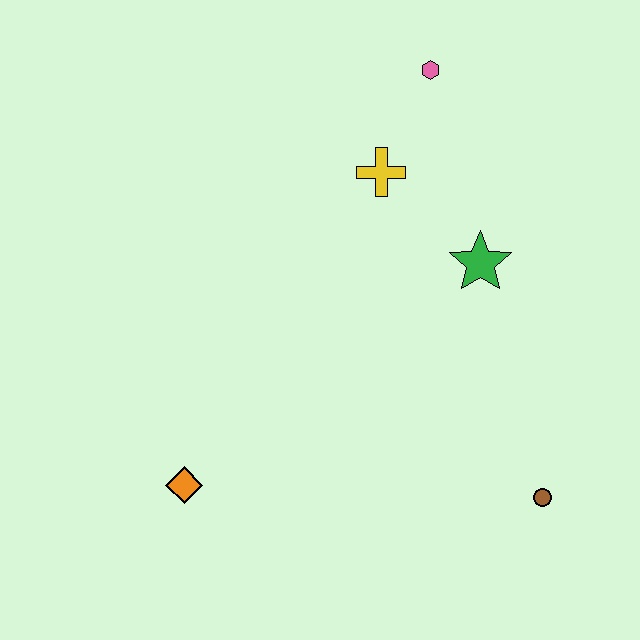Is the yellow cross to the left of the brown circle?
Yes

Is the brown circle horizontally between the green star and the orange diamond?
No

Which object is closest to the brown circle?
The green star is closest to the brown circle.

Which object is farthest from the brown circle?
The pink hexagon is farthest from the brown circle.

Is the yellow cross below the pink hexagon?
Yes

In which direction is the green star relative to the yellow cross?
The green star is to the right of the yellow cross.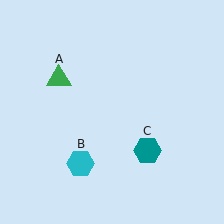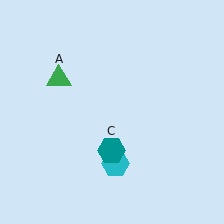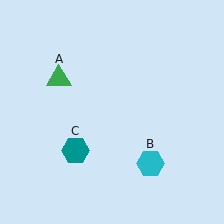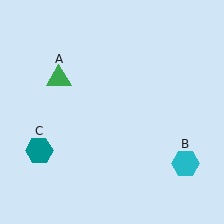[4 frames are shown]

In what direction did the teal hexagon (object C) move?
The teal hexagon (object C) moved left.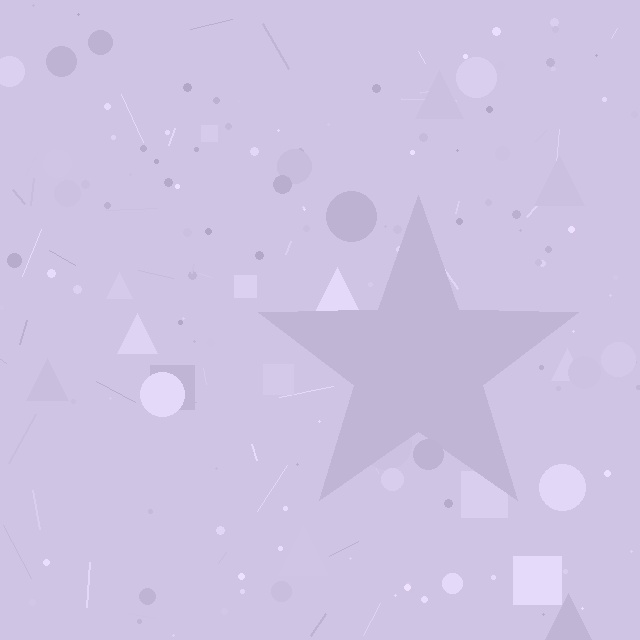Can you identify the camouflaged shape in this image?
The camouflaged shape is a star.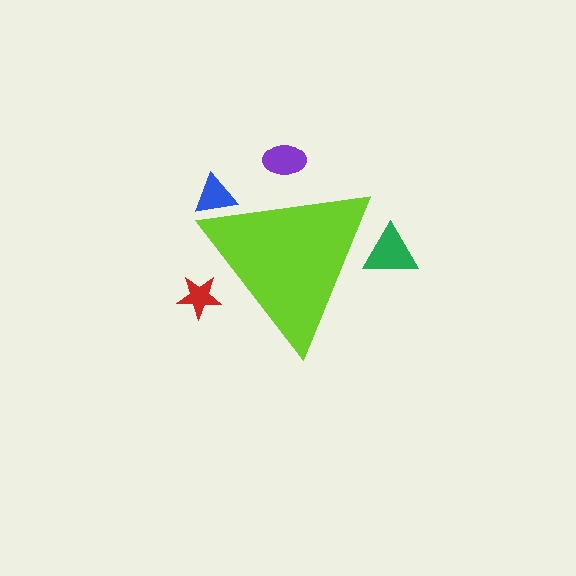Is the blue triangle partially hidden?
Yes, the blue triangle is partially hidden behind the lime triangle.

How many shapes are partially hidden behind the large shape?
4 shapes are partially hidden.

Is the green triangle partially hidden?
Yes, the green triangle is partially hidden behind the lime triangle.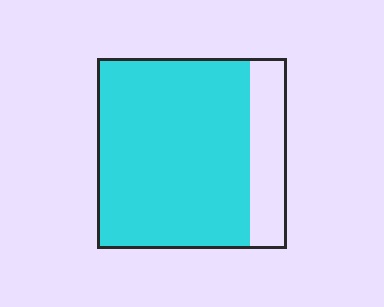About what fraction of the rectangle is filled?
About four fifths (4/5).